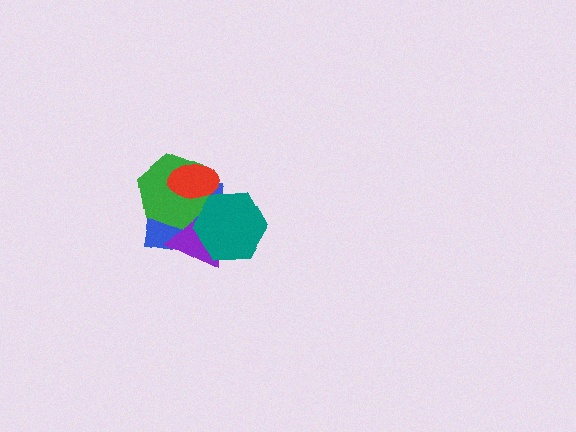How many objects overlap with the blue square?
4 objects overlap with the blue square.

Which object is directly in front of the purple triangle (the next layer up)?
The green hexagon is directly in front of the purple triangle.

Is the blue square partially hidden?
Yes, it is partially covered by another shape.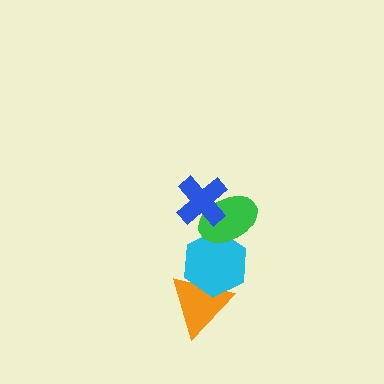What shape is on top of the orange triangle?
The cyan hexagon is on top of the orange triangle.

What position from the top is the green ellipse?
The green ellipse is 2nd from the top.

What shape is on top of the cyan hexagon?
The green ellipse is on top of the cyan hexagon.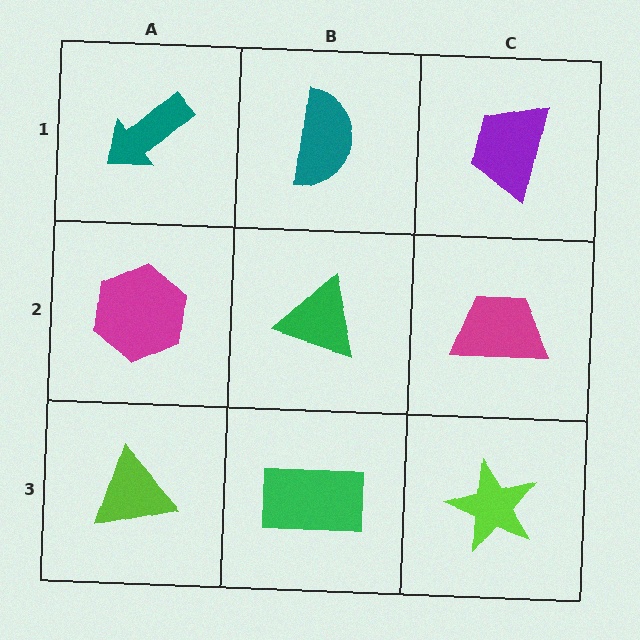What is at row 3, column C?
A lime star.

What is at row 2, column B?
A green triangle.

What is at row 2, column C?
A magenta trapezoid.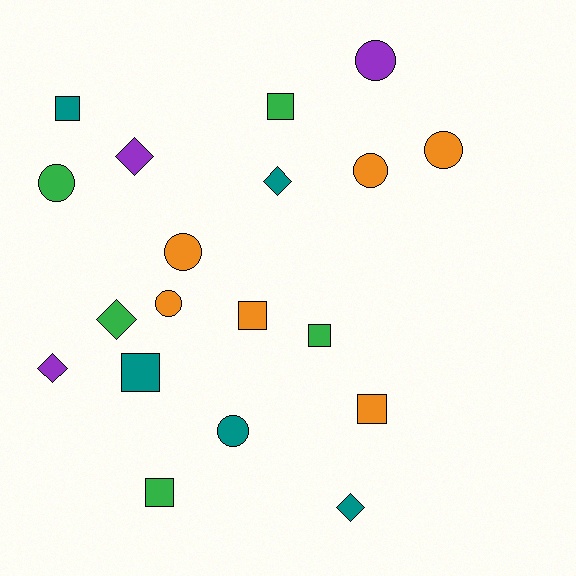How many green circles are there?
There is 1 green circle.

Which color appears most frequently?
Orange, with 6 objects.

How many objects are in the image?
There are 19 objects.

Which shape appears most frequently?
Square, with 7 objects.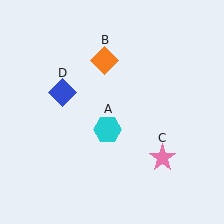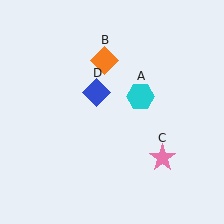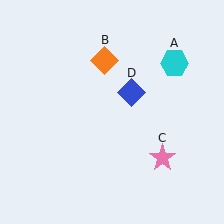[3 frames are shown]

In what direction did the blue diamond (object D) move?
The blue diamond (object D) moved right.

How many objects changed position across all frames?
2 objects changed position: cyan hexagon (object A), blue diamond (object D).